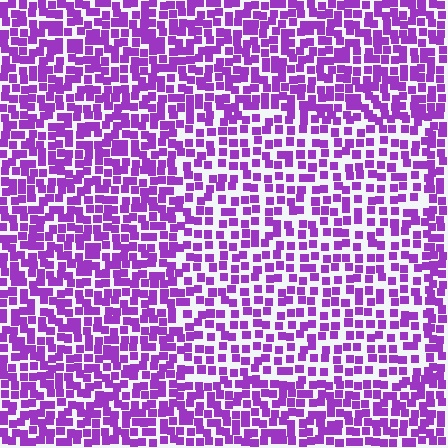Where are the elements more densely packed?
The elements are more densely packed outside the rectangle boundary.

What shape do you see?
I see a rectangle.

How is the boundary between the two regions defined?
The boundary is defined by a change in element density (approximately 1.5x ratio). All elements are the same color, size, and shape.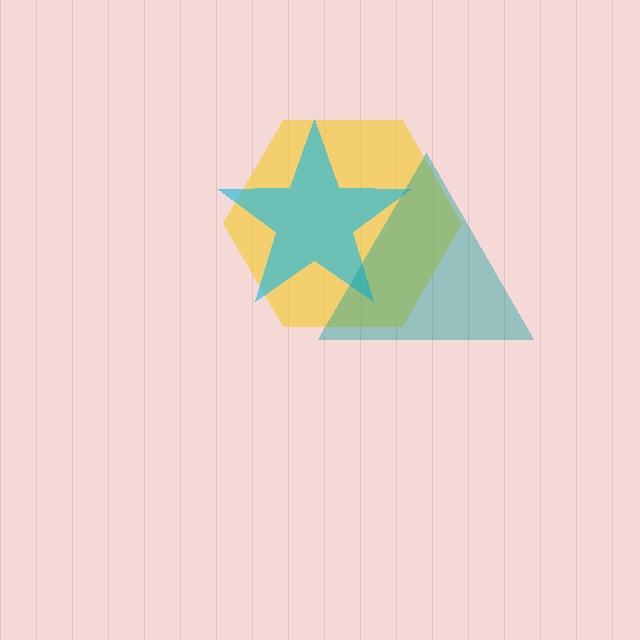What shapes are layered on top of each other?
The layered shapes are: a yellow hexagon, a cyan star, a teal triangle.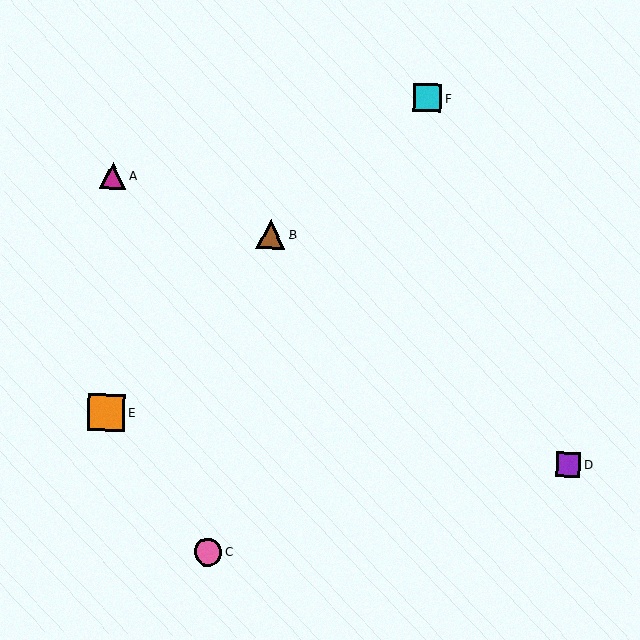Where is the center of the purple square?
The center of the purple square is at (568, 465).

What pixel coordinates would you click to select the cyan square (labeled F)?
Click at (427, 98) to select the cyan square F.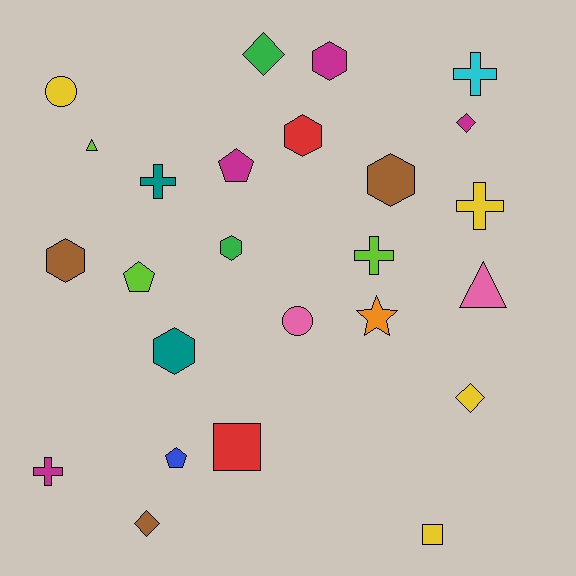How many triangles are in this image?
There are 2 triangles.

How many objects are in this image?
There are 25 objects.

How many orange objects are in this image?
There is 1 orange object.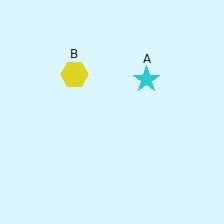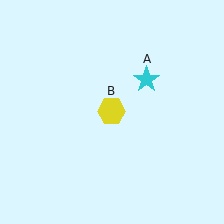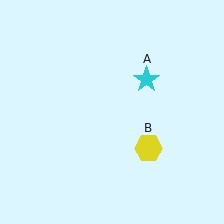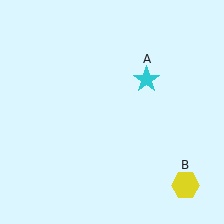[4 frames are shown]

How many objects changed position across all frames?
1 object changed position: yellow hexagon (object B).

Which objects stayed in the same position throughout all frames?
Cyan star (object A) remained stationary.